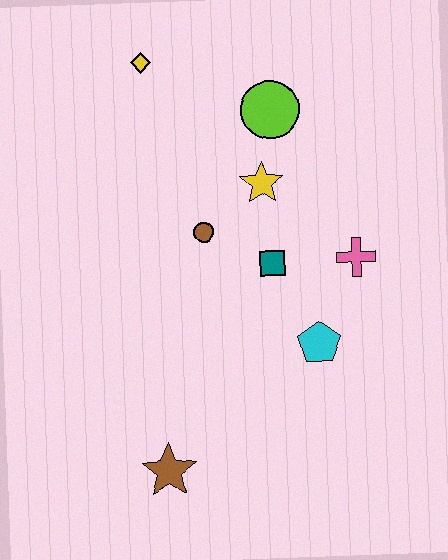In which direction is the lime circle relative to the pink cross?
The lime circle is above the pink cross.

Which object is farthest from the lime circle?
The brown star is farthest from the lime circle.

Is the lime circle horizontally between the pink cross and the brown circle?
Yes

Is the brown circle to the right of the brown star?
Yes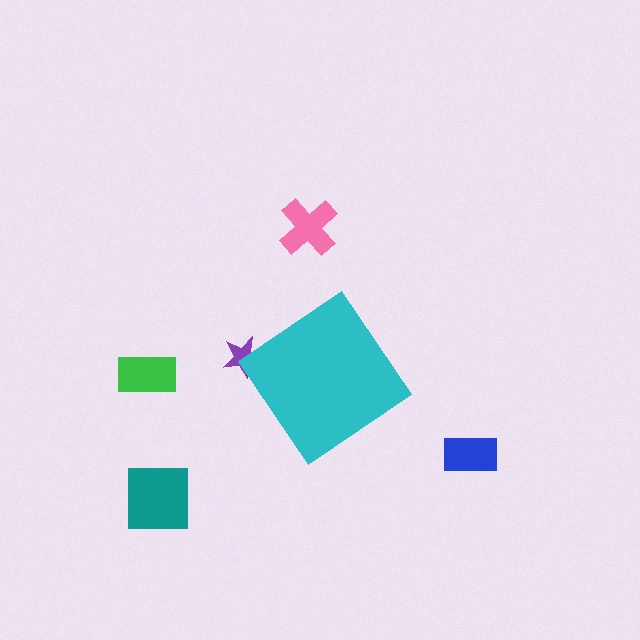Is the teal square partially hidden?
No, the teal square is fully visible.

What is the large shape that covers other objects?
A cyan diamond.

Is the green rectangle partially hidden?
No, the green rectangle is fully visible.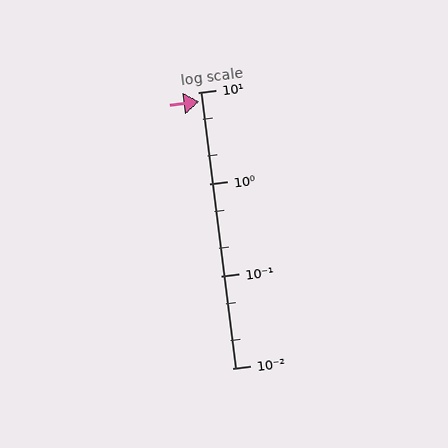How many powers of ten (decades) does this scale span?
The scale spans 3 decades, from 0.01 to 10.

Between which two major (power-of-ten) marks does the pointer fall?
The pointer is between 1 and 10.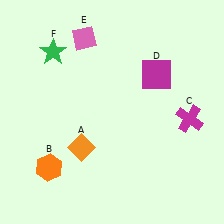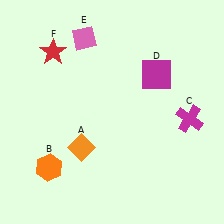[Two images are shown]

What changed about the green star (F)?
In Image 1, F is green. In Image 2, it changed to red.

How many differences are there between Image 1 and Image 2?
There is 1 difference between the two images.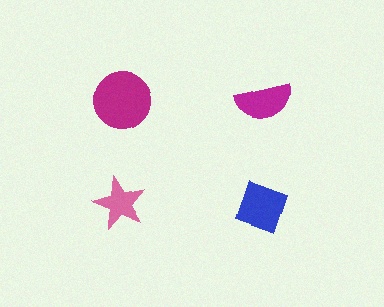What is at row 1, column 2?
A magenta semicircle.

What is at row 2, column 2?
A blue diamond.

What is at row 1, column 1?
A magenta circle.